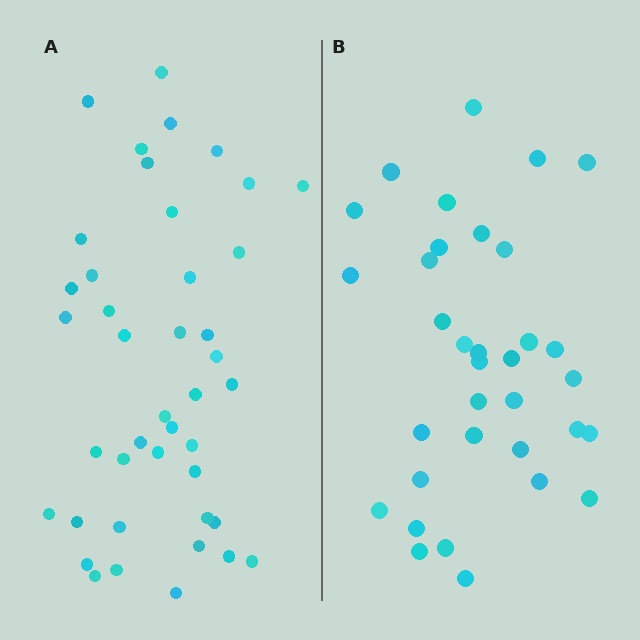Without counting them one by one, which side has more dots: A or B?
Region A (the left region) has more dots.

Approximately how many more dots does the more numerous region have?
Region A has roughly 8 or so more dots than region B.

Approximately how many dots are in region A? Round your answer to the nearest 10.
About 40 dots. (The exact count is 42, which rounds to 40.)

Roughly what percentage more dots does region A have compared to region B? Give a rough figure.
About 25% more.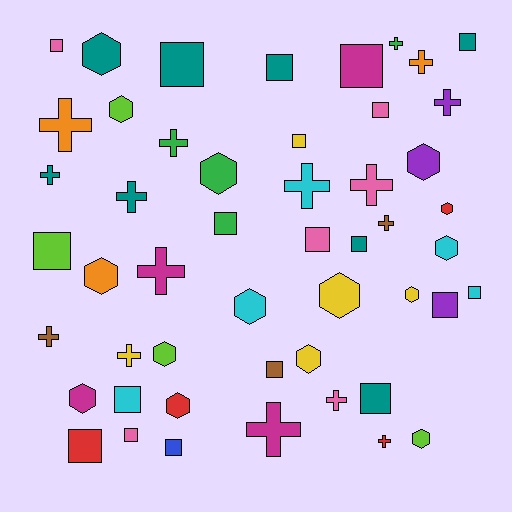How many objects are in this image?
There are 50 objects.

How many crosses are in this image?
There are 16 crosses.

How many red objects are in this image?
There are 4 red objects.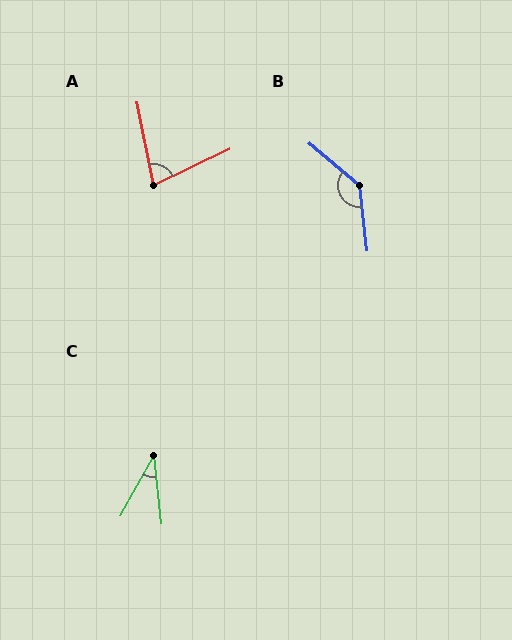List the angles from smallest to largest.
C (35°), A (76°), B (136°).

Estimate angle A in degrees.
Approximately 76 degrees.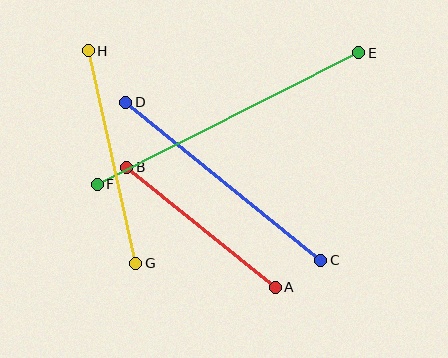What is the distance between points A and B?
The distance is approximately 191 pixels.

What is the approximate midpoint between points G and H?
The midpoint is at approximately (112, 157) pixels.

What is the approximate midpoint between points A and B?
The midpoint is at approximately (201, 227) pixels.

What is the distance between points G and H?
The distance is approximately 218 pixels.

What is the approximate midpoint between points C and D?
The midpoint is at approximately (223, 181) pixels.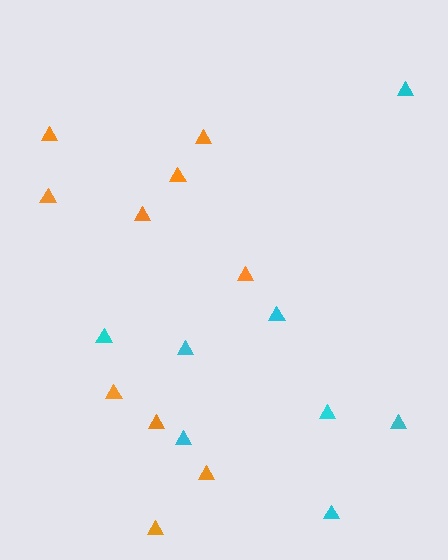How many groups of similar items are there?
There are 2 groups: one group of orange triangles (10) and one group of cyan triangles (8).